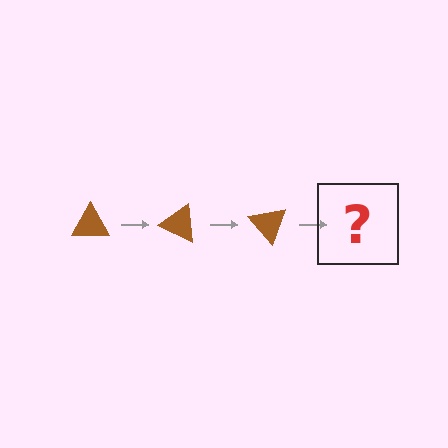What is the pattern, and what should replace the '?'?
The pattern is that the triangle rotates 25 degrees each step. The '?' should be a brown triangle rotated 75 degrees.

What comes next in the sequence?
The next element should be a brown triangle rotated 75 degrees.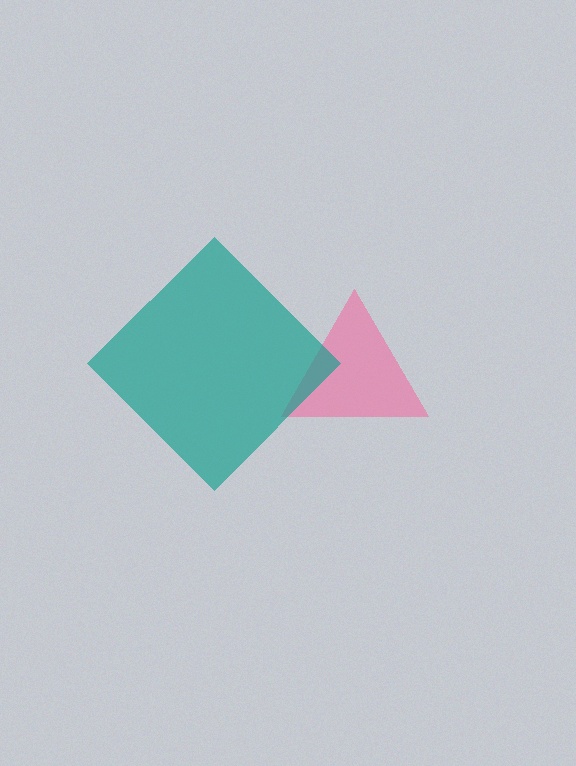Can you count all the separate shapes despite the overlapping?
Yes, there are 2 separate shapes.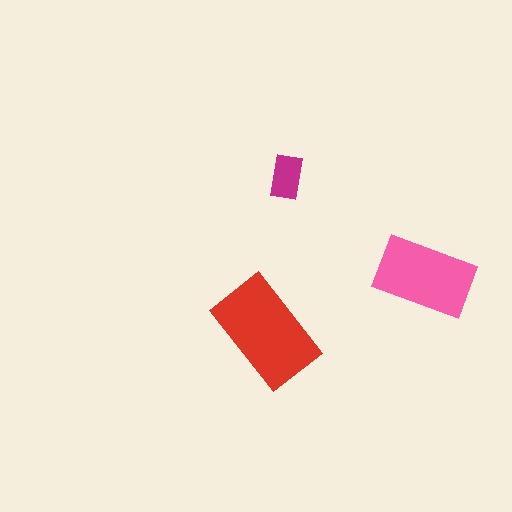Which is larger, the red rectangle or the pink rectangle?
The red one.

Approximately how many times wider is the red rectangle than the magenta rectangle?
About 2.5 times wider.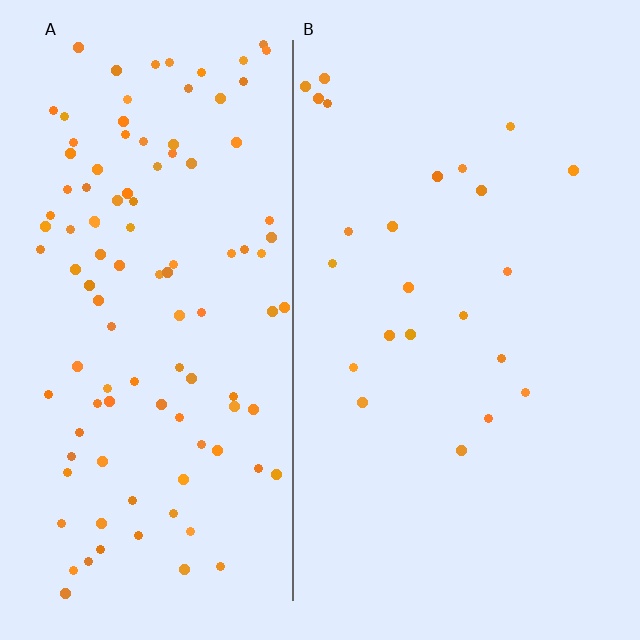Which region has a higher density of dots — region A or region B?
A (the left).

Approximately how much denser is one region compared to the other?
Approximately 4.7× — region A over region B.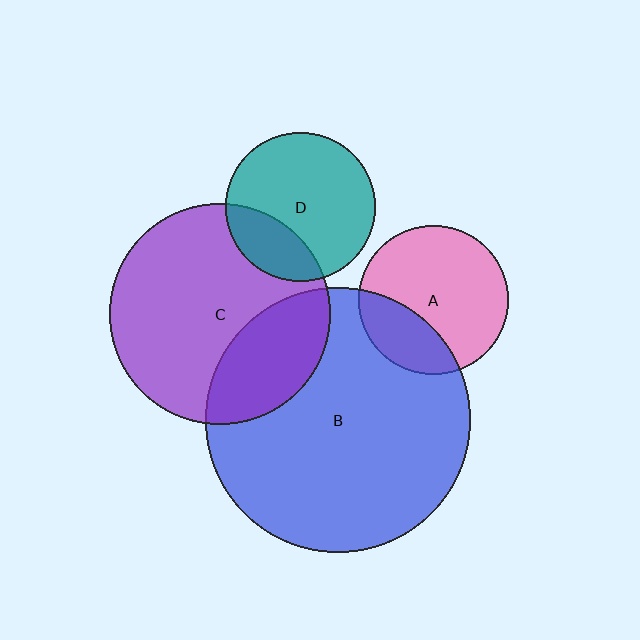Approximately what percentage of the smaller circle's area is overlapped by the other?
Approximately 25%.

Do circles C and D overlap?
Yes.